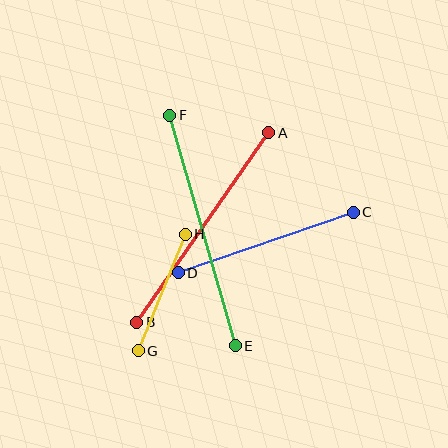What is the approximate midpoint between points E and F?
The midpoint is at approximately (202, 230) pixels.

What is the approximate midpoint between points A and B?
The midpoint is at approximately (203, 227) pixels.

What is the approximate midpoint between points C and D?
The midpoint is at approximately (266, 243) pixels.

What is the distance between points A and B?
The distance is approximately 231 pixels.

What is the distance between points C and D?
The distance is approximately 185 pixels.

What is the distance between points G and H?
The distance is approximately 125 pixels.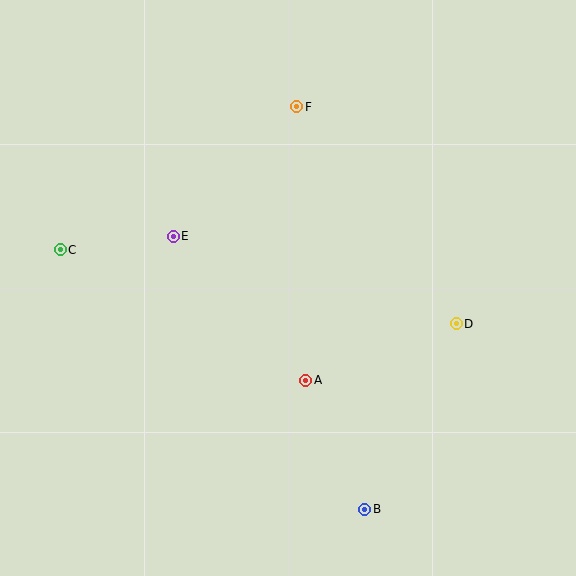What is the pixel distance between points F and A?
The distance between F and A is 274 pixels.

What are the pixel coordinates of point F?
Point F is at (297, 107).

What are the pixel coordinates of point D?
Point D is at (456, 324).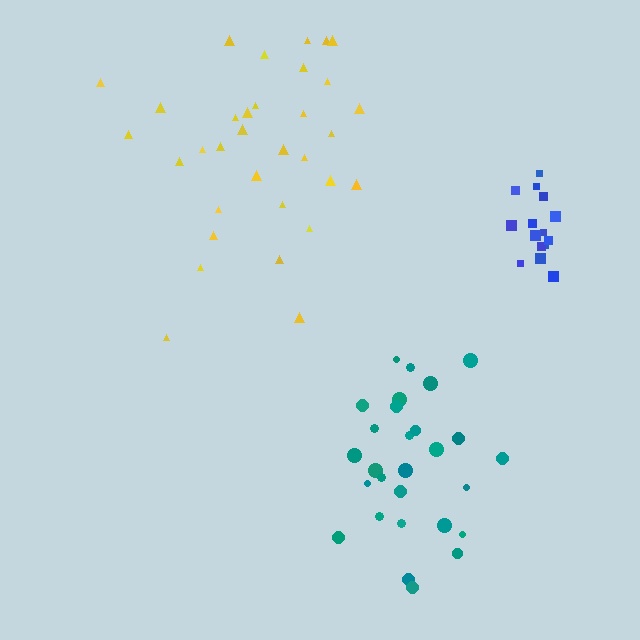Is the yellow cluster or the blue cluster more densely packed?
Blue.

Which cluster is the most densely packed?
Blue.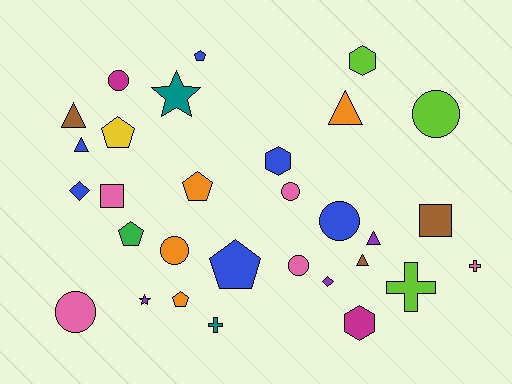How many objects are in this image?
There are 30 objects.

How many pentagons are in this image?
There are 6 pentagons.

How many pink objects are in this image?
There are 5 pink objects.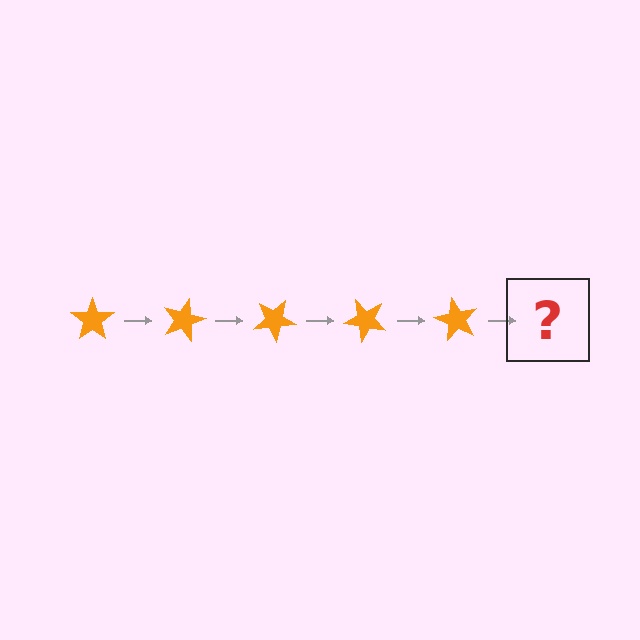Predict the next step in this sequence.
The next step is an orange star rotated 75 degrees.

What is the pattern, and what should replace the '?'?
The pattern is that the star rotates 15 degrees each step. The '?' should be an orange star rotated 75 degrees.